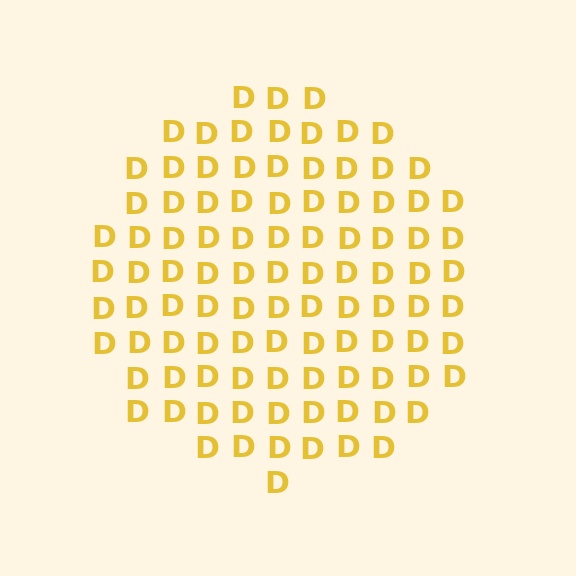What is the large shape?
The large shape is a circle.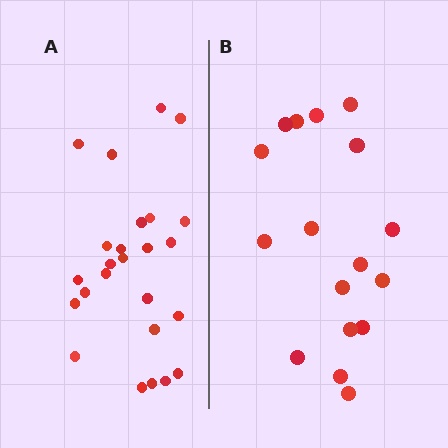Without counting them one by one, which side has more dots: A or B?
Region A (the left region) has more dots.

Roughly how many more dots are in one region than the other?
Region A has roughly 8 or so more dots than region B.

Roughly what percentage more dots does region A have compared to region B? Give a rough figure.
About 45% more.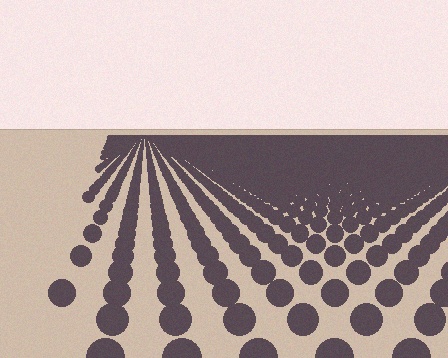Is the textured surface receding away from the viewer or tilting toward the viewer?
The surface is receding away from the viewer. Texture elements get smaller and denser toward the top.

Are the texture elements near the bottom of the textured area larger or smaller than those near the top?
Larger. Near the bottom, elements are closer to the viewer and appear at a bigger on-screen size.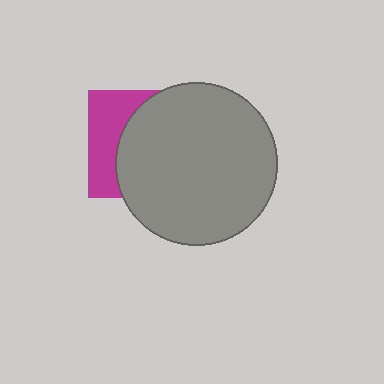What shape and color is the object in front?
The object in front is a gray circle.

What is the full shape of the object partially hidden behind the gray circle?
The partially hidden object is a magenta square.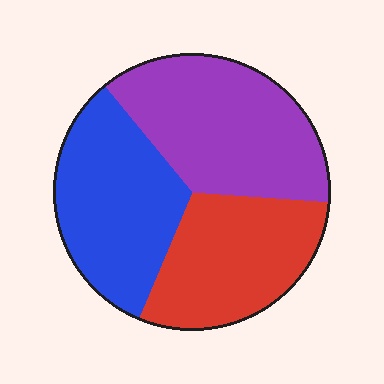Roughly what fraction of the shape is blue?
Blue covers roughly 35% of the shape.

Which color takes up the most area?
Purple, at roughly 35%.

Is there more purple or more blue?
Purple.